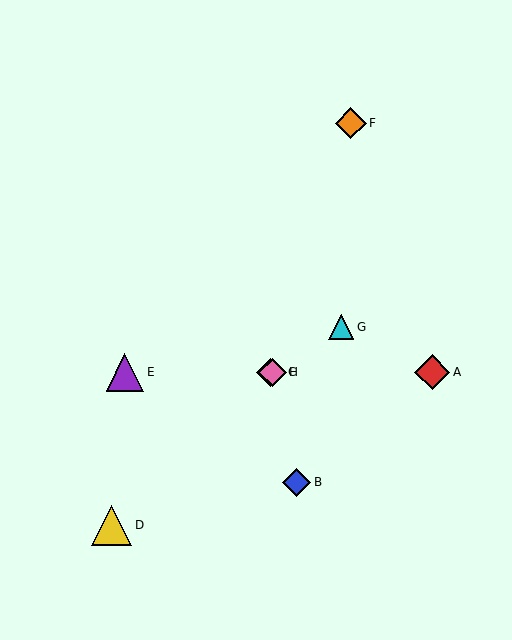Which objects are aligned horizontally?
Objects A, C, E, H are aligned horizontally.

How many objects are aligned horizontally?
4 objects (A, C, E, H) are aligned horizontally.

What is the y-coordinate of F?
Object F is at y≈123.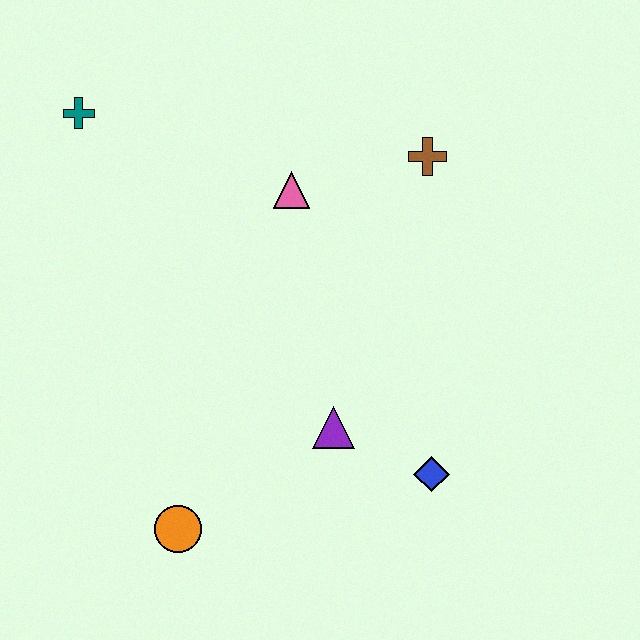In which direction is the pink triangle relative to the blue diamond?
The pink triangle is above the blue diamond.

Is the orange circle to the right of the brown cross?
No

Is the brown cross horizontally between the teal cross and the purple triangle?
No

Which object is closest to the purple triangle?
The blue diamond is closest to the purple triangle.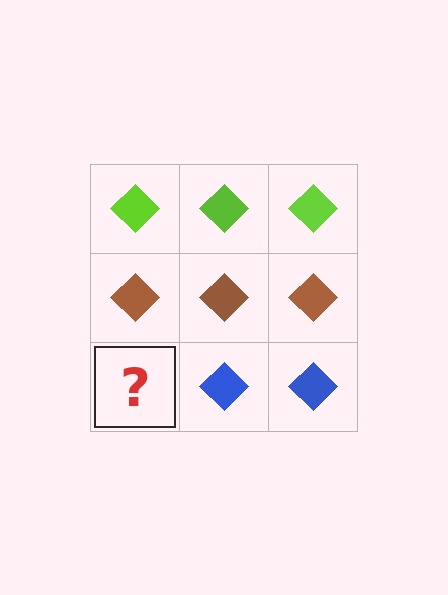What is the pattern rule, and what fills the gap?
The rule is that each row has a consistent color. The gap should be filled with a blue diamond.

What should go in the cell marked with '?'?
The missing cell should contain a blue diamond.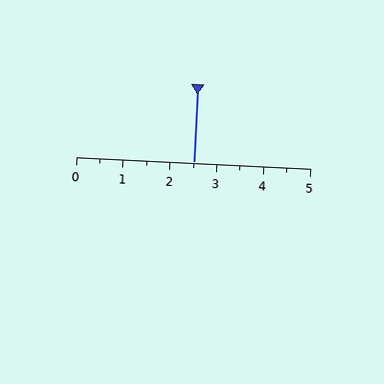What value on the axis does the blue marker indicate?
The marker indicates approximately 2.5.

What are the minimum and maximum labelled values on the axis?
The axis runs from 0 to 5.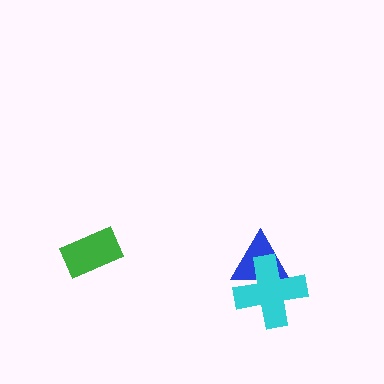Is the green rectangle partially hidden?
No, no other shape covers it.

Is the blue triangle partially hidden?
Yes, it is partially covered by another shape.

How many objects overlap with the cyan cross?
1 object overlaps with the cyan cross.